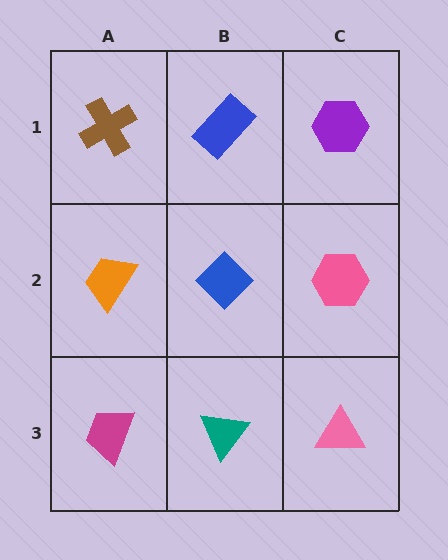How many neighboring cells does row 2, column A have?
3.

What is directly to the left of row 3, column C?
A teal triangle.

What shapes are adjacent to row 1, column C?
A pink hexagon (row 2, column C), a blue rectangle (row 1, column B).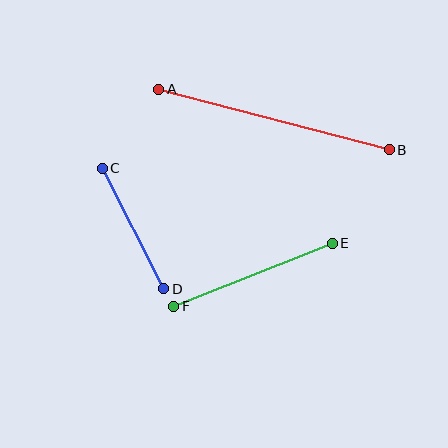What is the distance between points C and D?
The distance is approximately 136 pixels.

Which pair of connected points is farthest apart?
Points A and B are farthest apart.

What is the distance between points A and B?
The distance is approximately 238 pixels.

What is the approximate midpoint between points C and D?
The midpoint is at approximately (133, 228) pixels.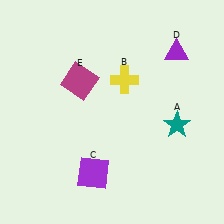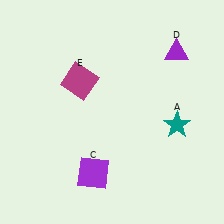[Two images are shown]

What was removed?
The yellow cross (B) was removed in Image 2.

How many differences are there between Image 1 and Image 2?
There is 1 difference between the two images.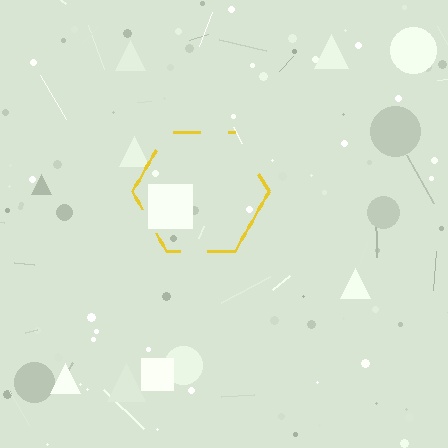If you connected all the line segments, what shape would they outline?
They would outline a hexagon.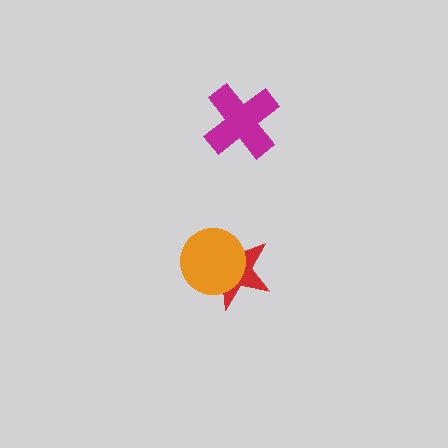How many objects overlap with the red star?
1 object overlaps with the red star.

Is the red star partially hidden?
Yes, it is partially covered by another shape.